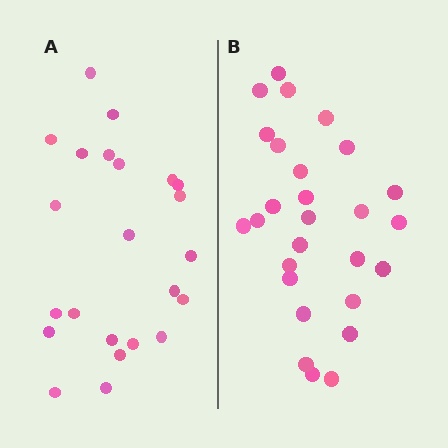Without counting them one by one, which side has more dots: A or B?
Region B (the right region) has more dots.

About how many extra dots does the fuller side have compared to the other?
Region B has about 4 more dots than region A.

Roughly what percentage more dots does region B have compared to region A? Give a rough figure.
About 15% more.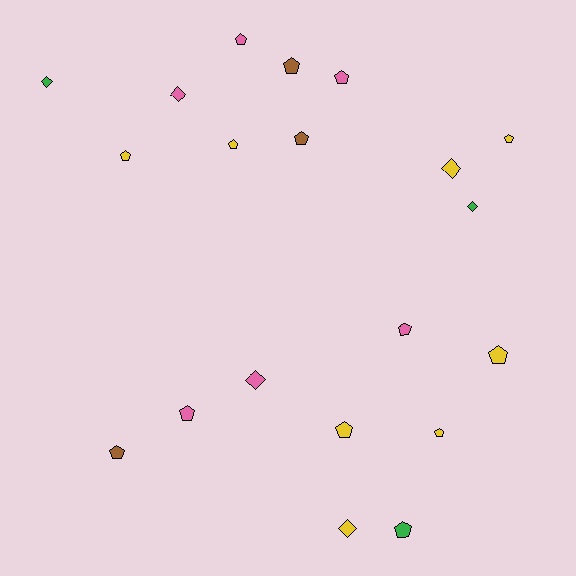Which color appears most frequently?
Yellow, with 8 objects.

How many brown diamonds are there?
There are no brown diamonds.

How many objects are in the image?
There are 20 objects.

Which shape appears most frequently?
Pentagon, with 14 objects.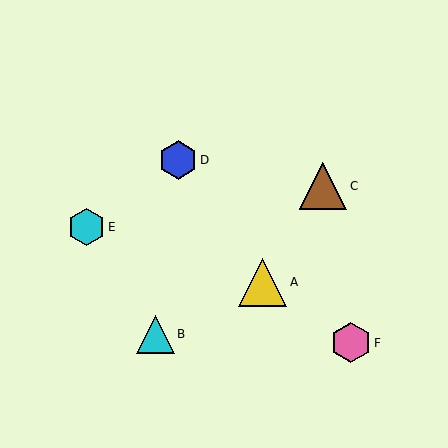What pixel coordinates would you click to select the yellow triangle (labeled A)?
Click at (263, 282) to select the yellow triangle A.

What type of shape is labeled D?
Shape D is a blue hexagon.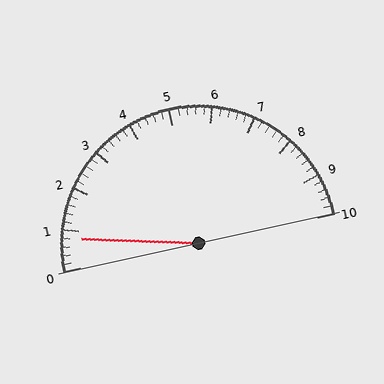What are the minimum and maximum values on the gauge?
The gauge ranges from 0 to 10.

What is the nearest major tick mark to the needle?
The nearest major tick mark is 1.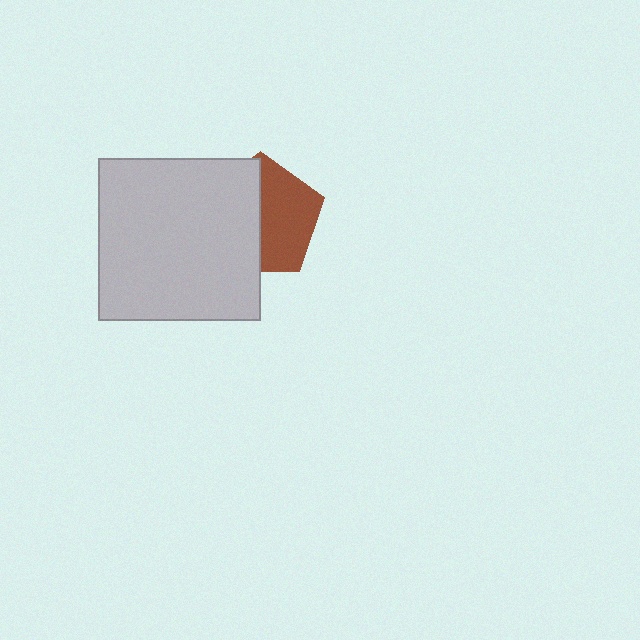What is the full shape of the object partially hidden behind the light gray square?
The partially hidden object is a brown pentagon.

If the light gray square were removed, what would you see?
You would see the complete brown pentagon.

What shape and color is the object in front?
The object in front is a light gray square.